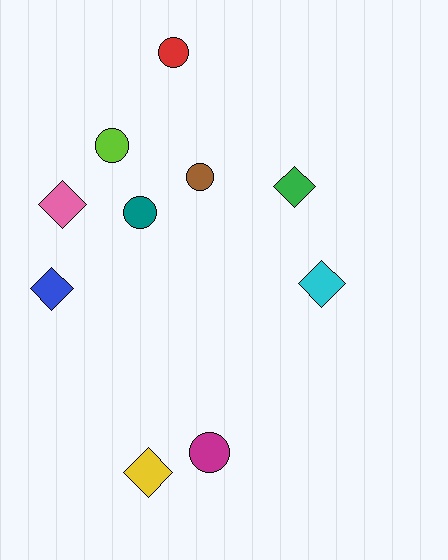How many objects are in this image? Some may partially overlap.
There are 10 objects.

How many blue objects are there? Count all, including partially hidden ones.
There is 1 blue object.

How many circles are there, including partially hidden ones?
There are 5 circles.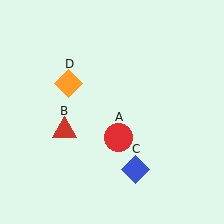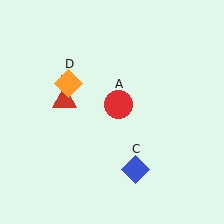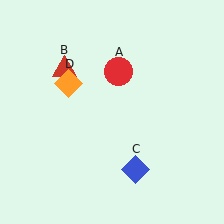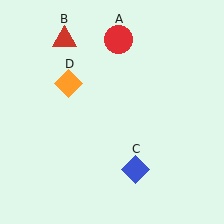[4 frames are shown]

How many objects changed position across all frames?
2 objects changed position: red circle (object A), red triangle (object B).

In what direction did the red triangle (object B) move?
The red triangle (object B) moved up.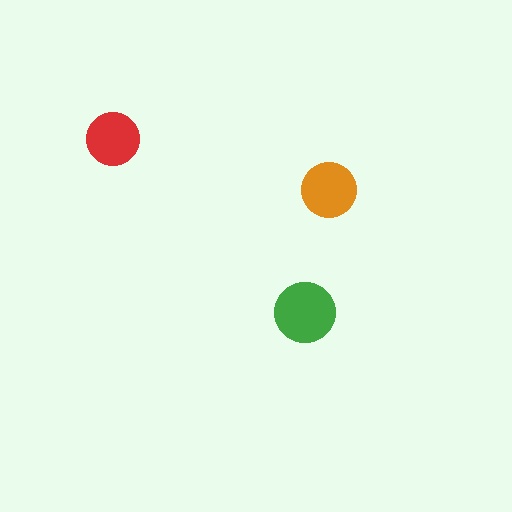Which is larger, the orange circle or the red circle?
The orange one.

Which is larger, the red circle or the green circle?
The green one.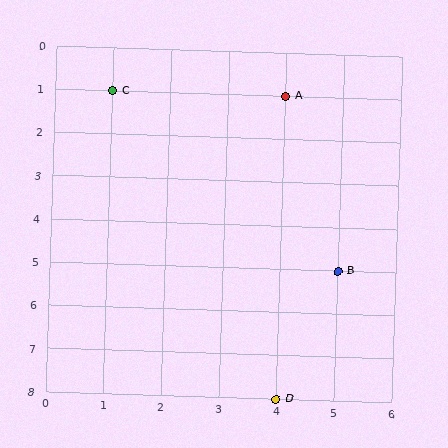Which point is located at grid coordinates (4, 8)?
Point D is at (4, 8).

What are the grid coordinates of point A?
Point A is at grid coordinates (4, 1).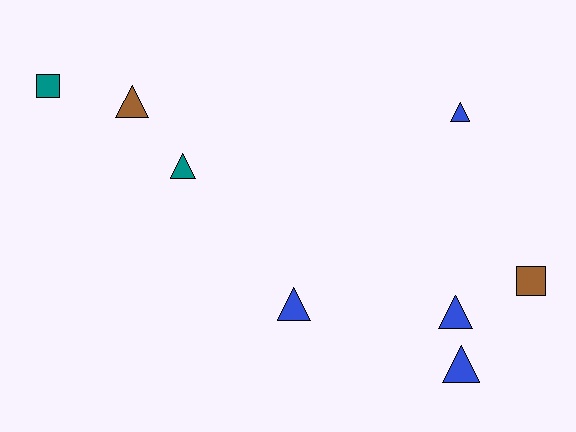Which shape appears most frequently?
Triangle, with 6 objects.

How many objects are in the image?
There are 8 objects.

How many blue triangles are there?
There are 4 blue triangles.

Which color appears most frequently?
Blue, with 4 objects.